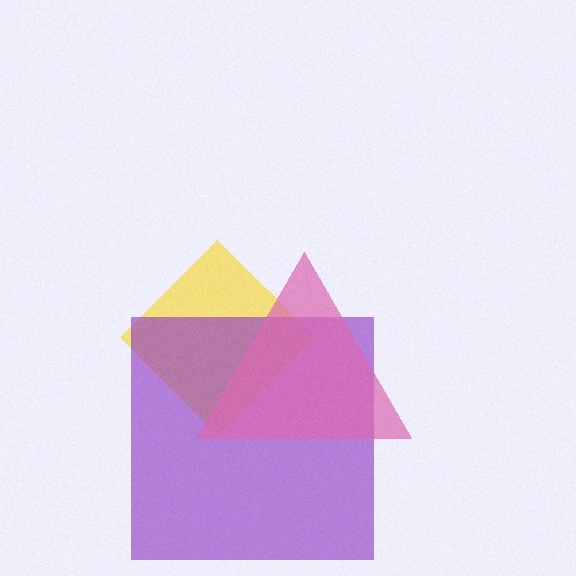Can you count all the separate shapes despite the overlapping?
Yes, there are 3 separate shapes.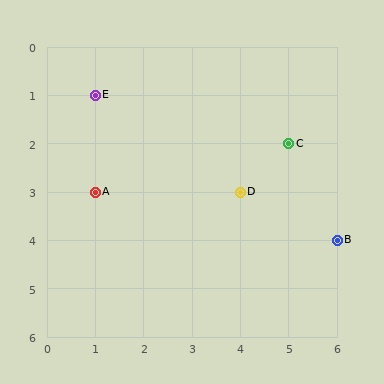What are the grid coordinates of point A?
Point A is at grid coordinates (1, 3).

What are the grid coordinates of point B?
Point B is at grid coordinates (6, 4).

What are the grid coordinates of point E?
Point E is at grid coordinates (1, 1).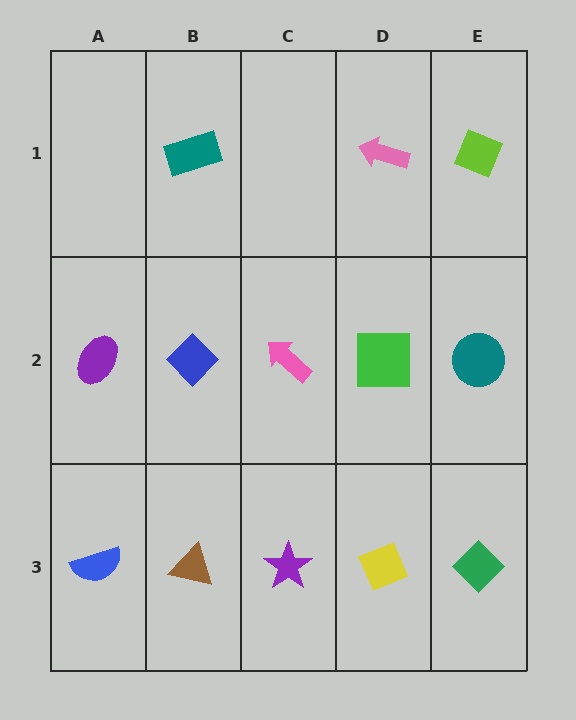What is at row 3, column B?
A brown triangle.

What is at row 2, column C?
A pink arrow.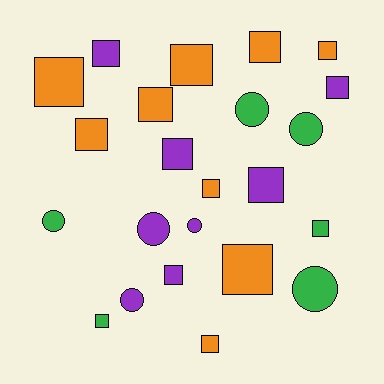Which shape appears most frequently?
Square, with 16 objects.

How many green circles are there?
There are 4 green circles.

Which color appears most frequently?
Orange, with 9 objects.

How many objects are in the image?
There are 23 objects.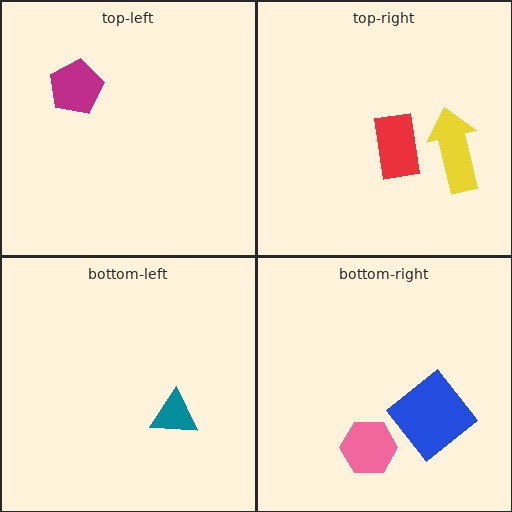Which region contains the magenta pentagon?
The top-left region.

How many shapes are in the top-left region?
1.